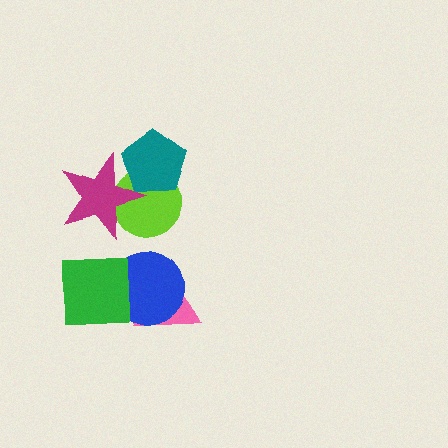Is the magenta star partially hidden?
No, no other shape covers it.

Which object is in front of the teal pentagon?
The magenta star is in front of the teal pentagon.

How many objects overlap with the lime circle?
2 objects overlap with the lime circle.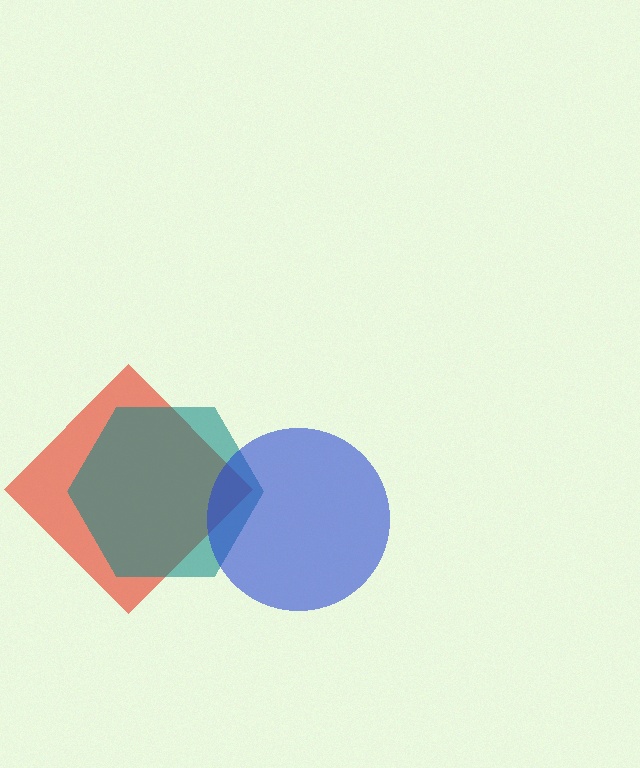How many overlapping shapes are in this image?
There are 3 overlapping shapes in the image.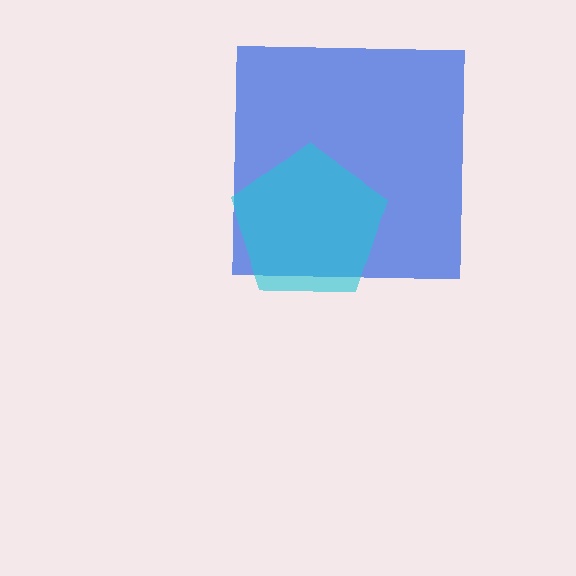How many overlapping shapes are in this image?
There are 2 overlapping shapes in the image.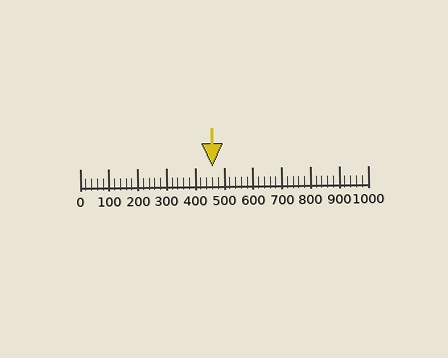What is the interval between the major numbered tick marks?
The major tick marks are spaced 100 units apart.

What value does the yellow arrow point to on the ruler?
The yellow arrow points to approximately 460.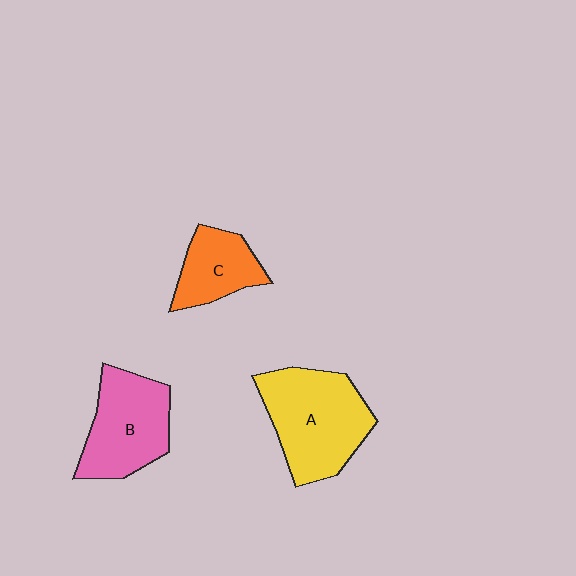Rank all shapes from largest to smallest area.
From largest to smallest: A (yellow), B (pink), C (orange).